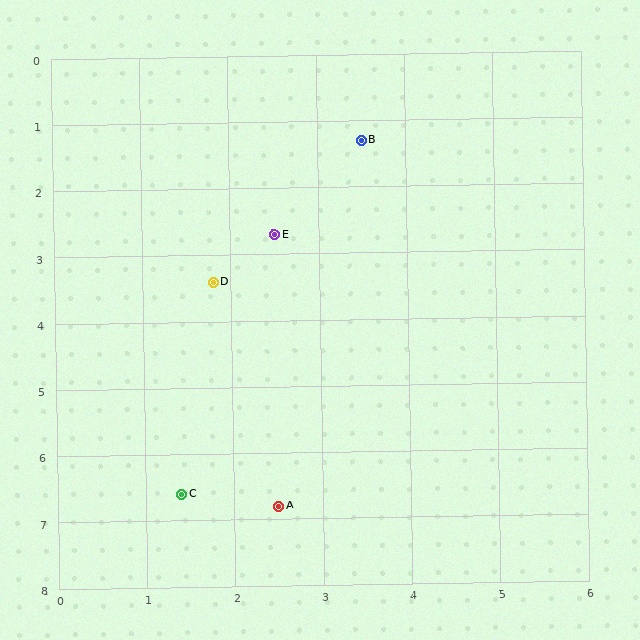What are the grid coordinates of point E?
Point E is at approximately (2.5, 2.7).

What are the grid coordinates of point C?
Point C is at approximately (1.4, 6.6).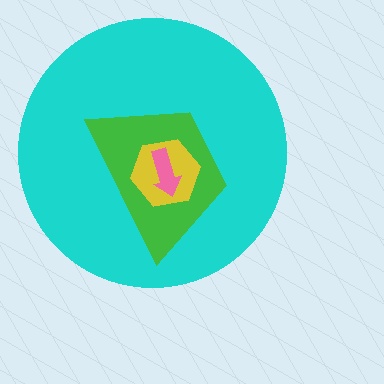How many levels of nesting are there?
4.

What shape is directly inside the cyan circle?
The green trapezoid.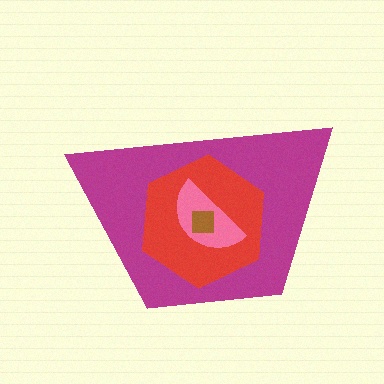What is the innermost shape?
The brown square.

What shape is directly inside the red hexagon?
The pink semicircle.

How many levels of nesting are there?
4.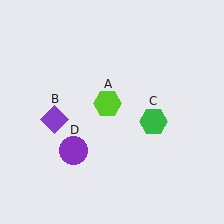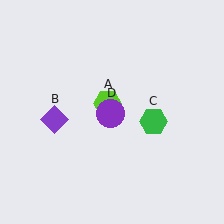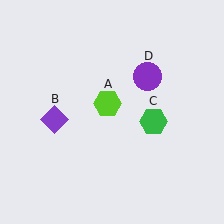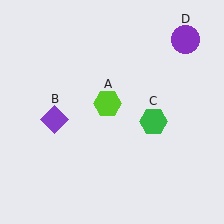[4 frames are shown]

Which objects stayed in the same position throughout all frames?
Lime hexagon (object A) and purple diamond (object B) and green hexagon (object C) remained stationary.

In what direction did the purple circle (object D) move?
The purple circle (object D) moved up and to the right.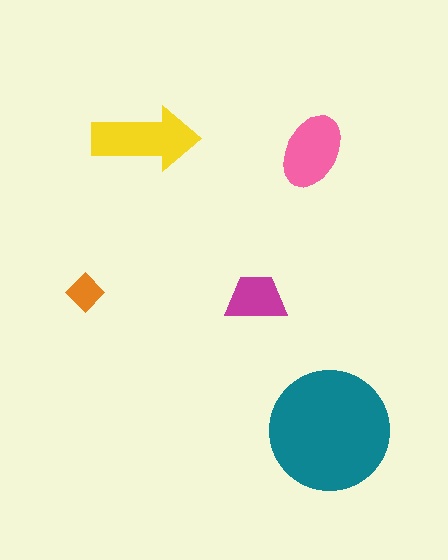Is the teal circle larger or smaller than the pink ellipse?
Larger.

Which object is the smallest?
The orange diamond.